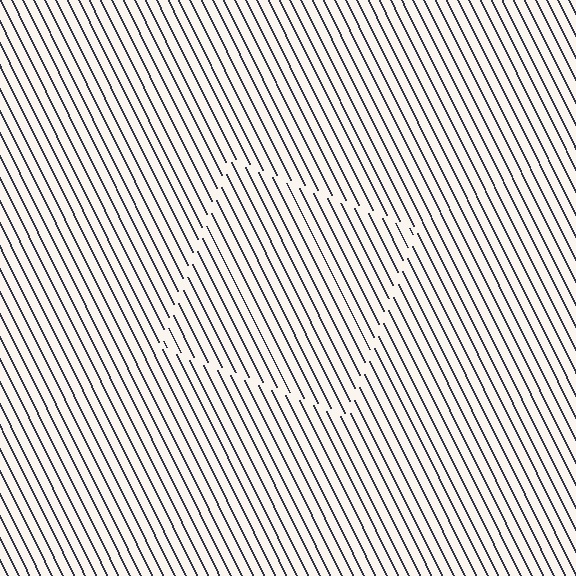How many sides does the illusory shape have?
4 sides — the line-ends trace a square.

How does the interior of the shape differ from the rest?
The interior of the shape contains the same grating, shifted by half a period — the contour is defined by the phase discontinuity where line-ends from the inner and outer gratings abut.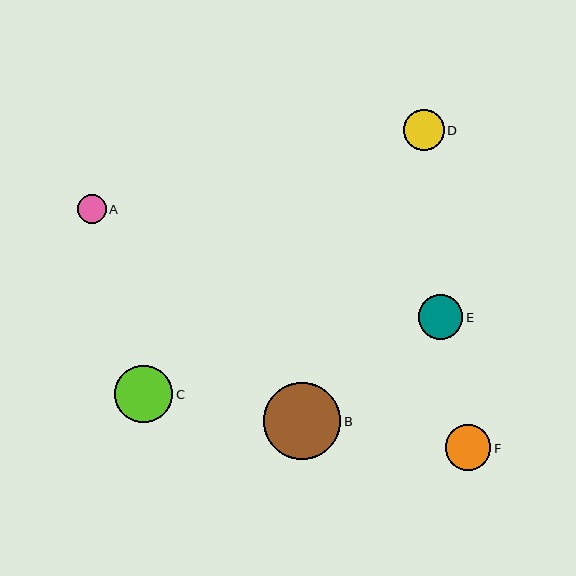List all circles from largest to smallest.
From largest to smallest: B, C, F, E, D, A.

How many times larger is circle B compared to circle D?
Circle B is approximately 1.9 times the size of circle D.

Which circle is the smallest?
Circle A is the smallest with a size of approximately 29 pixels.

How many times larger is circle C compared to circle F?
Circle C is approximately 1.3 times the size of circle F.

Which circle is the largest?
Circle B is the largest with a size of approximately 77 pixels.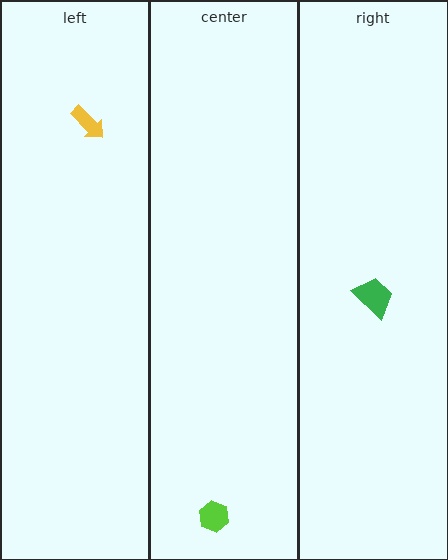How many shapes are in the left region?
1.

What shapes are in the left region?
The yellow arrow.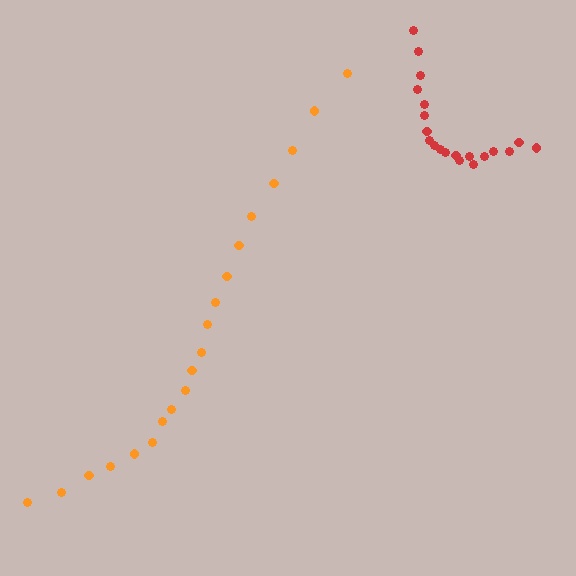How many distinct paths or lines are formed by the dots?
There are 2 distinct paths.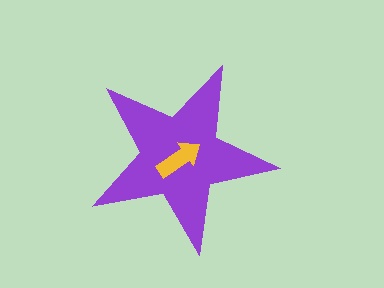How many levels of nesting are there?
2.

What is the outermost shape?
The purple star.